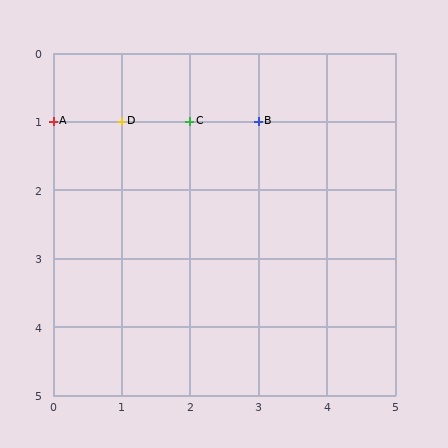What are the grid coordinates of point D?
Point D is at grid coordinates (1, 1).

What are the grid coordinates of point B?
Point B is at grid coordinates (3, 1).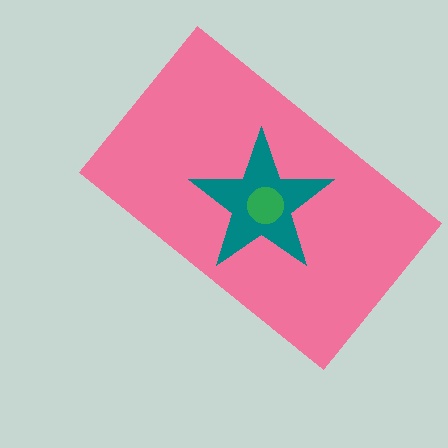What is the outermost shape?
The pink rectangle.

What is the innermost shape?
The green circle.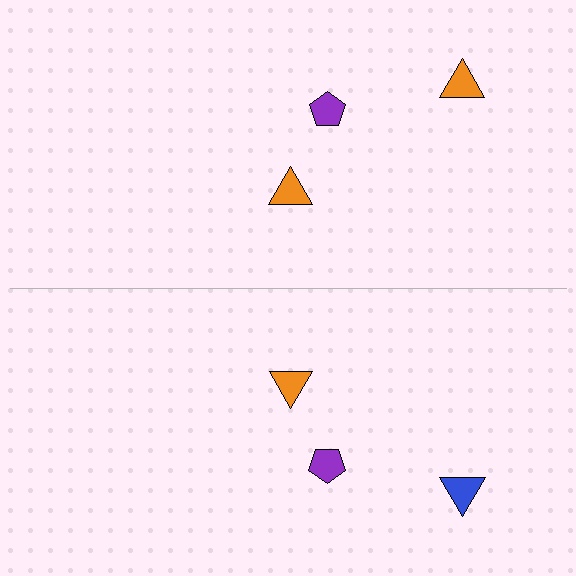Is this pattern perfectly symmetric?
No, the pattern is not perfectly symmetric. The blue triangle on the bottom side breaks the symmetry — its mirror counterpart is orange.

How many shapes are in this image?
There are 6 shapes in this image.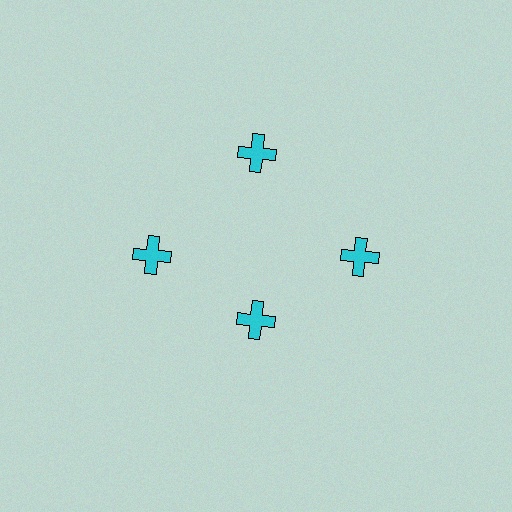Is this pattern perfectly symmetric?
No. The 4 cyan crosses are arranged in a ring, but one element near the 6 o'clock position is pulled inward toward the center, breaking the 4-fold rotational symmetry.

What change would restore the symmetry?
The symmetry would be restored by moving it outward, back onto the ring so that all 4 crosses sit at equal angles and equal distance from the center.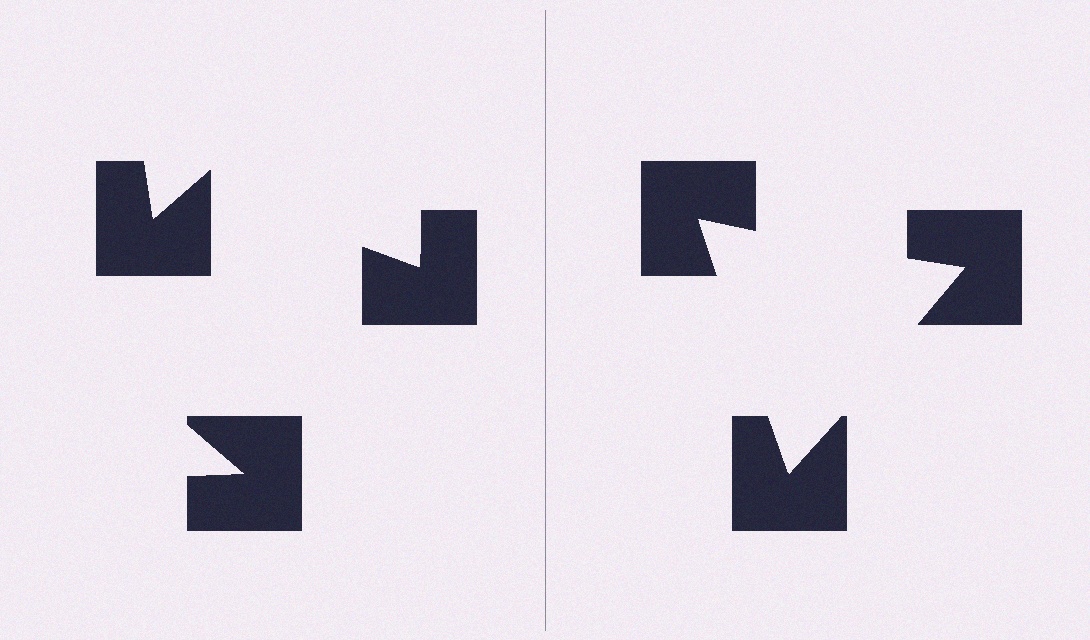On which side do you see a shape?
An illusory triangle appears on the right side. On the left side the wedge cuts are rotated, so no coherent shape forms.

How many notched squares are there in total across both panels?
6 — 3 on each side.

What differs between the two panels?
The notched squares are positioned identically on both sides; only the wedge orientations differ. On the right they align to a triangle; on the left they are misaligned.